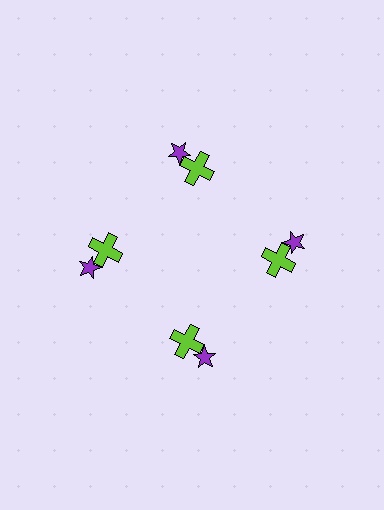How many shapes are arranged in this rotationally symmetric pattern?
There are 8 shapes, arranged in 4 groups of 2.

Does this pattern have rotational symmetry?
Yes, this pattern has 4-fold rotational symmetry. It looks the same after rotating 90 degrees around the center.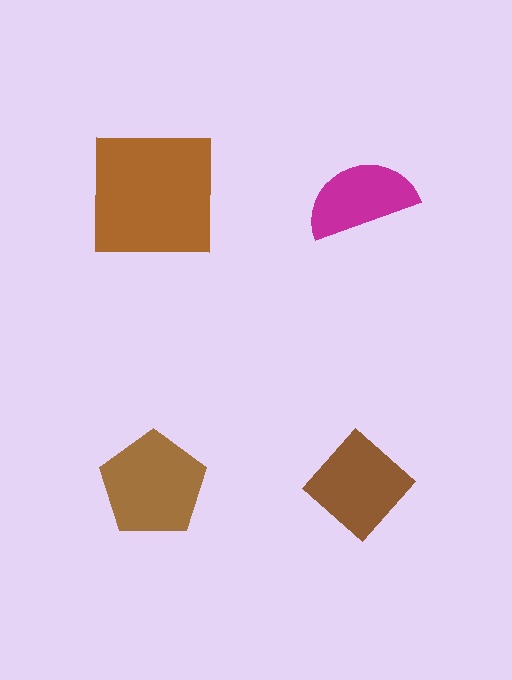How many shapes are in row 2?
2 shapes.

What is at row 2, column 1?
A brown pentagon.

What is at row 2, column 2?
A brown diamond.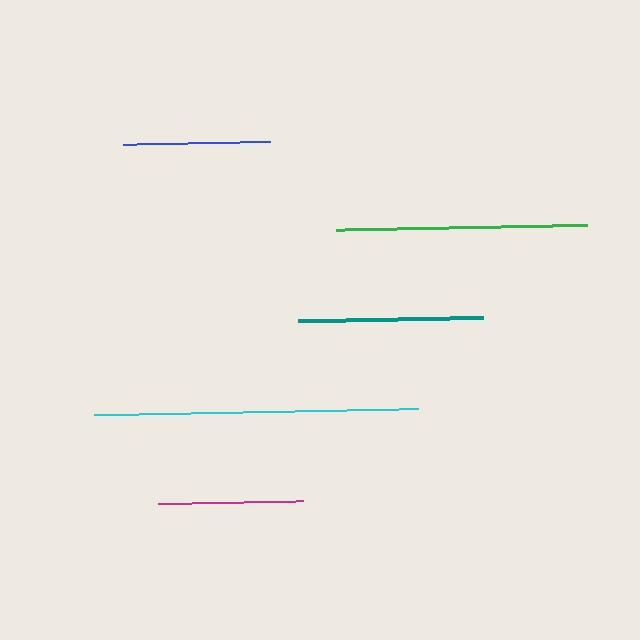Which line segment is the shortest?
The magenta line is the shortest at approximately 147 pixels.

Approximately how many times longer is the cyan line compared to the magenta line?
The cyan line is approximately 2.2 times the length of the magenta line.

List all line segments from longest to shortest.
From longest to shortest: cyan, green, teal, blue, magenta.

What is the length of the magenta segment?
The magenta segment is approximately 147 pixels long.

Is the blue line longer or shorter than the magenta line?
The blue line is longer than the magenta line.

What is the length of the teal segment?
The teal segment is approximately 185 pixels long.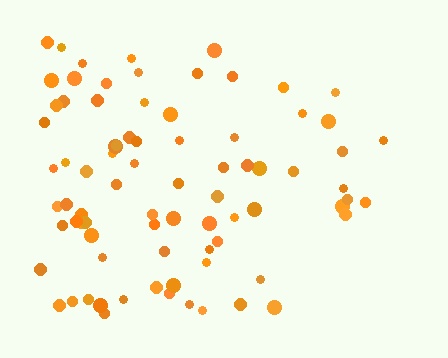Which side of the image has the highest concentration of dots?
The left.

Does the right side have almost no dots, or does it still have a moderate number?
Still a moderate number, just noticeably fewer than the left.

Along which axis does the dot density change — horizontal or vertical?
Horizontal.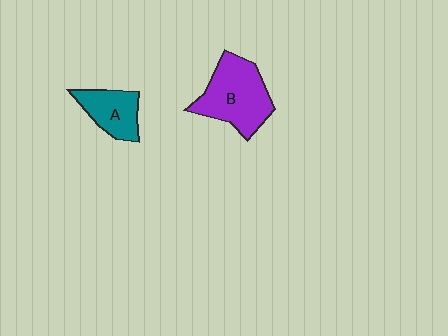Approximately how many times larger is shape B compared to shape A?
Approximately 1.7 times.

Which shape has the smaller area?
Shape A (teal).